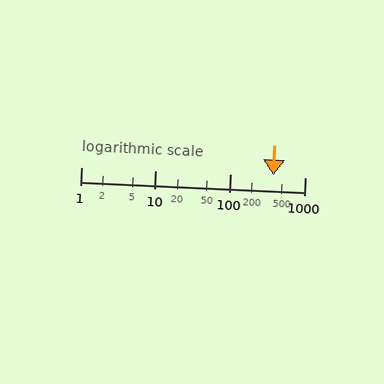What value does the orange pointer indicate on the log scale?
The pointer indicates approximately 380.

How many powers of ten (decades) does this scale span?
The scale spans 3 decades, from 1 to 1000.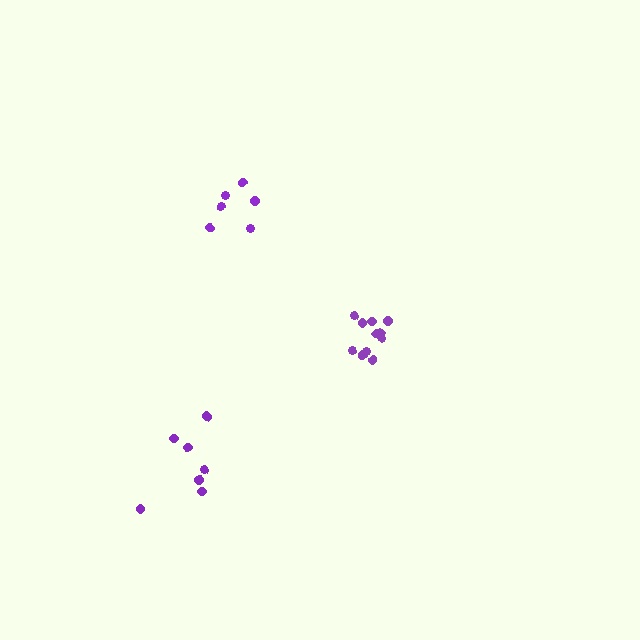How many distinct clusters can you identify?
There are 3 distinct clusters.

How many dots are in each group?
Group 1: 6 dots, Group 2: 7 dots, Group 3: 11 dots (24 total).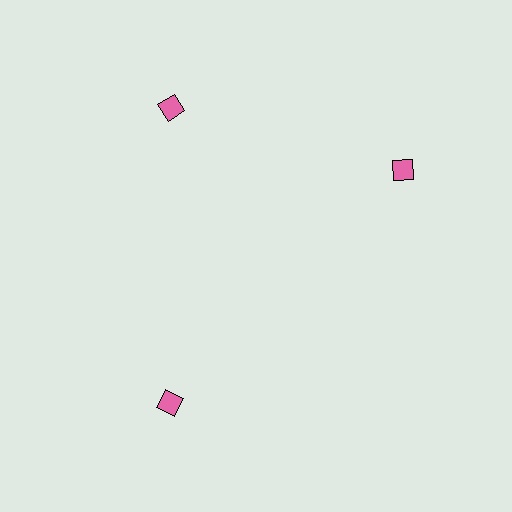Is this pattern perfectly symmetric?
No. The 3 pink diamonds are arranged in a ring, but one element near the 3 o'clock position is rotated out of alignment along the ring, breaking the 3-fold rotational symmetry.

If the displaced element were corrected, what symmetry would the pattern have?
It would have 3-fold rotational symmetry — the pattern would map onto itself every 120 degrees.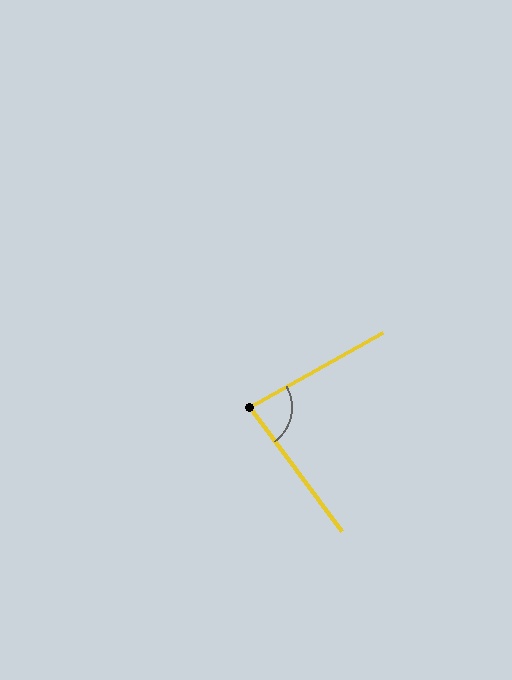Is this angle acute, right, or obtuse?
It is acute.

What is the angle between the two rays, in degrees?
Approximately 83 degrees.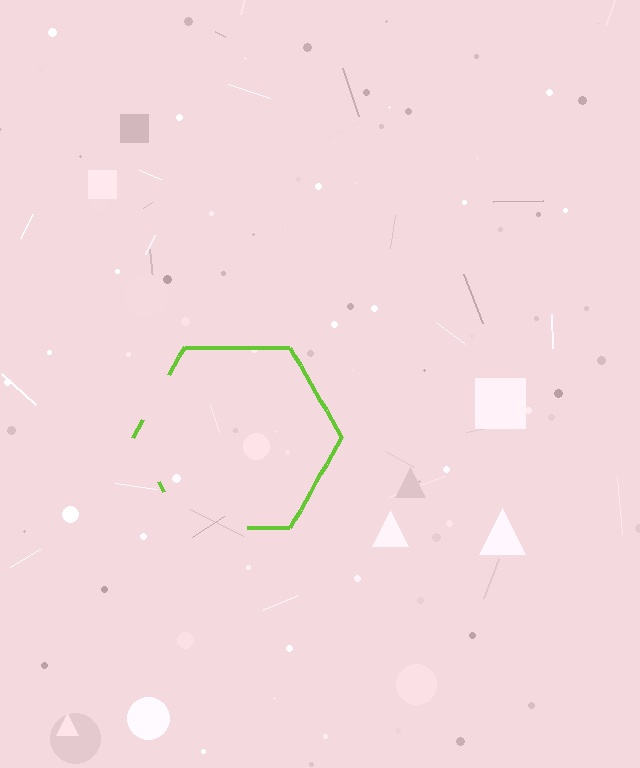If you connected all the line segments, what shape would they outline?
They would outline a hexagon.